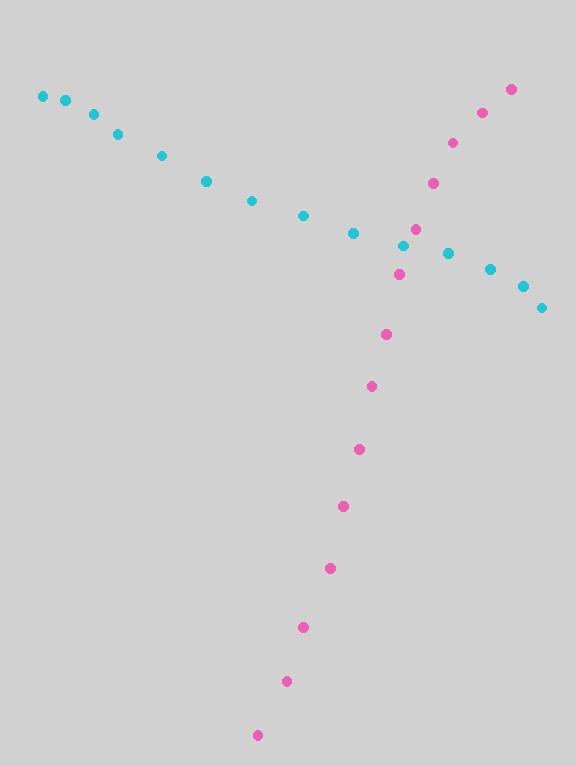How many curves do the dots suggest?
There are 2 distinct paths.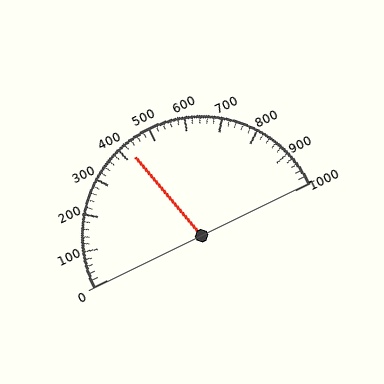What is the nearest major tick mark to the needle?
The nearest major tick mark is 400.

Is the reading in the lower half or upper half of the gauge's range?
The reading is in the lower half of the range (0 to 1000).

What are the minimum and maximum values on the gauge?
The gauge ranges from 0 to 1000.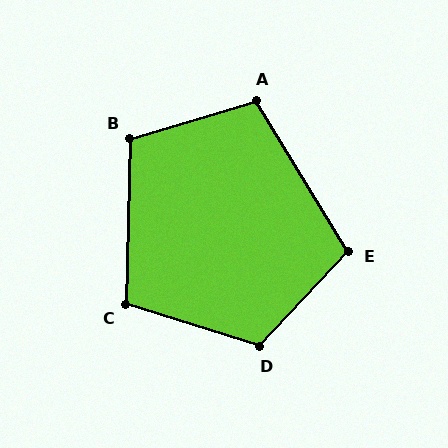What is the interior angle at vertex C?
Approximately 106 degrees (obtuse).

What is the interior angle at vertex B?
Approximately 108 degrees (obtuse).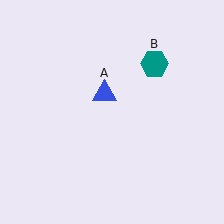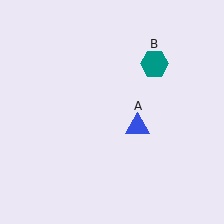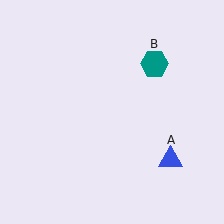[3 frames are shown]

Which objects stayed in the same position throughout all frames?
Teal hexagon (object B) remained stationary.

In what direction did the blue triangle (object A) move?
The blue triangle (object A) moved down and to the right.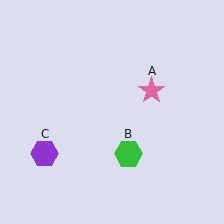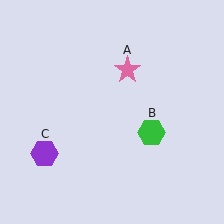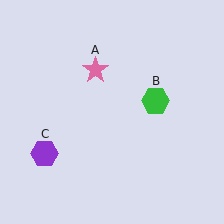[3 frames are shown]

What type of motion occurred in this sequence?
The pink star (object A), green hexagon (object B) rotated counterclockwise around the center of the scene.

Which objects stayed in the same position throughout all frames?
Purple hexagon (object C) remained stationary.